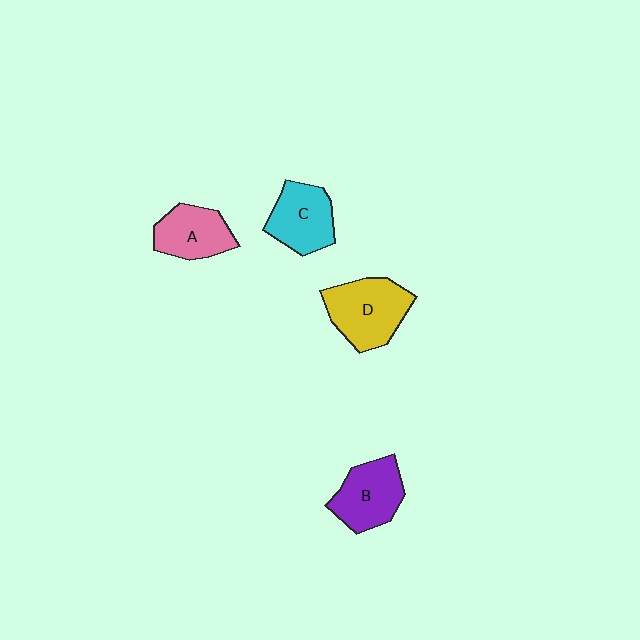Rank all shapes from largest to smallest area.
From largest to smallest: D (yellow), B (purple), C (cyan), A (pink).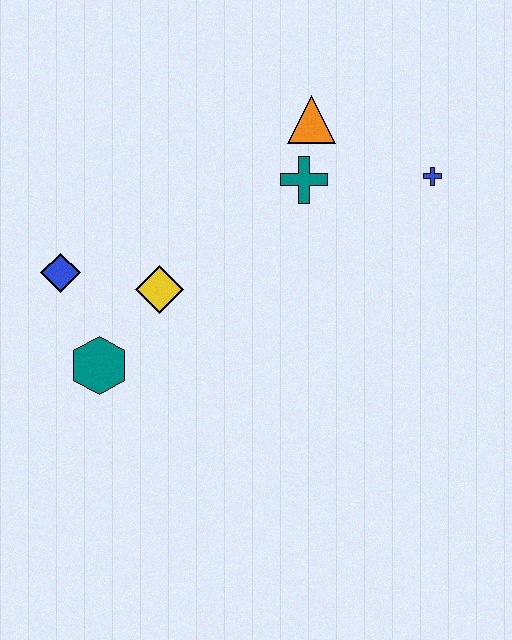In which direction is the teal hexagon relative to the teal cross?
The teal hexagon is to the left of the teal cross.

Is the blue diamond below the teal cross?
Yes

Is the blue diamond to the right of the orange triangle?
No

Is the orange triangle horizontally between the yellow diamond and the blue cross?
Yes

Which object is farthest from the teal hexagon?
The blue cross is farthest from the teal hexagon.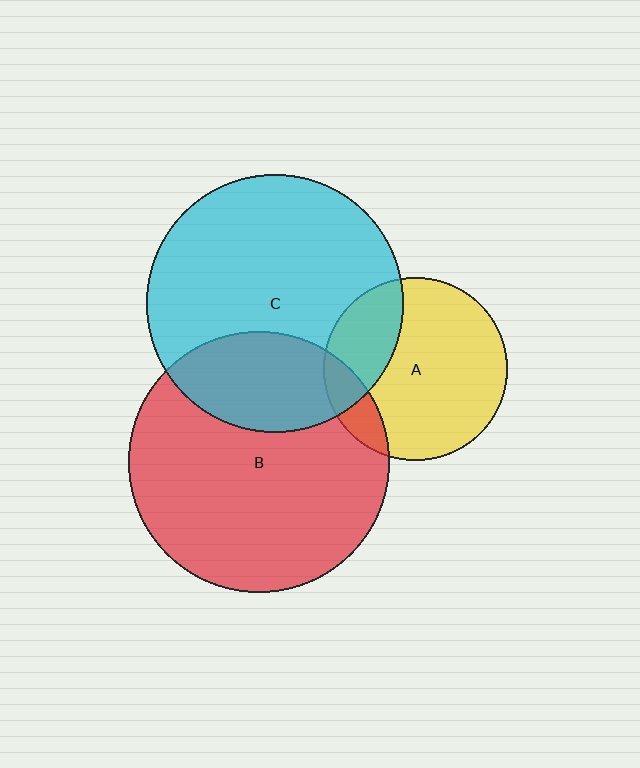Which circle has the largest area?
Circle B (red).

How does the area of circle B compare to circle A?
Approximately 2.0 times.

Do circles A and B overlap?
Yes.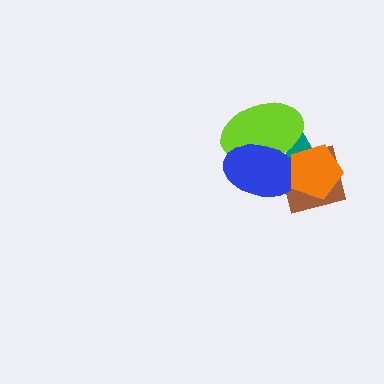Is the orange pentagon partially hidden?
No, no other shape covers it.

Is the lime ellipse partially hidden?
Yes, it is partially covered by another shape.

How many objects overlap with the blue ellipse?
4 objects overlap with the blue ellipse.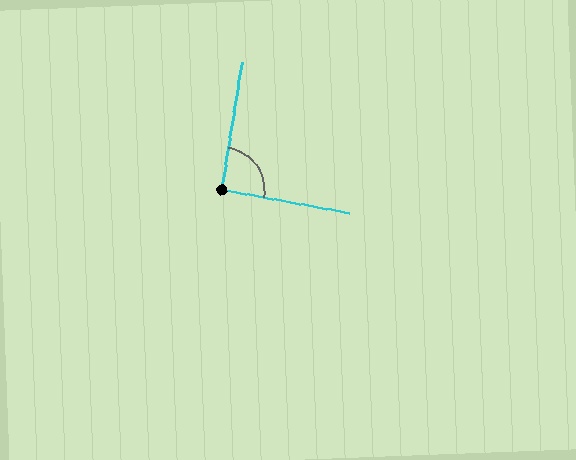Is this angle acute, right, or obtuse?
It is approximately a right angle.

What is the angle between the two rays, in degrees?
Approximately 91 degrees.